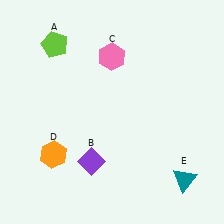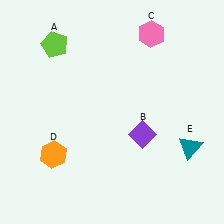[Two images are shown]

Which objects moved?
The objects that moved are: the purple diamond (B), the pink hexagon (C), the teal triangle (E).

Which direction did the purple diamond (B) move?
The purple diamond (B) moved right.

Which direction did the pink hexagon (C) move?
The pink hexagon (C) moved right.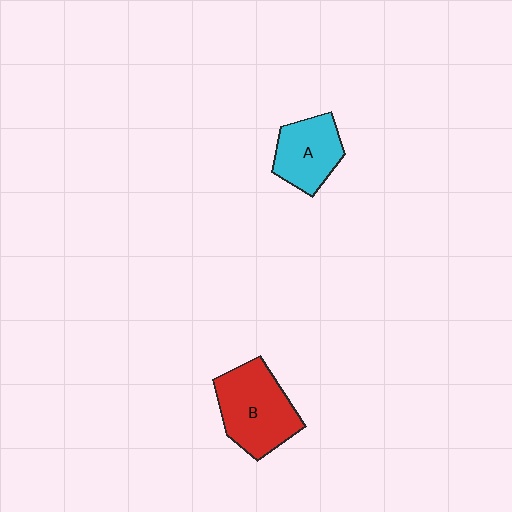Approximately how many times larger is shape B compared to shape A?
Approximately 1.4 times.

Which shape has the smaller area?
Shape A (cyan).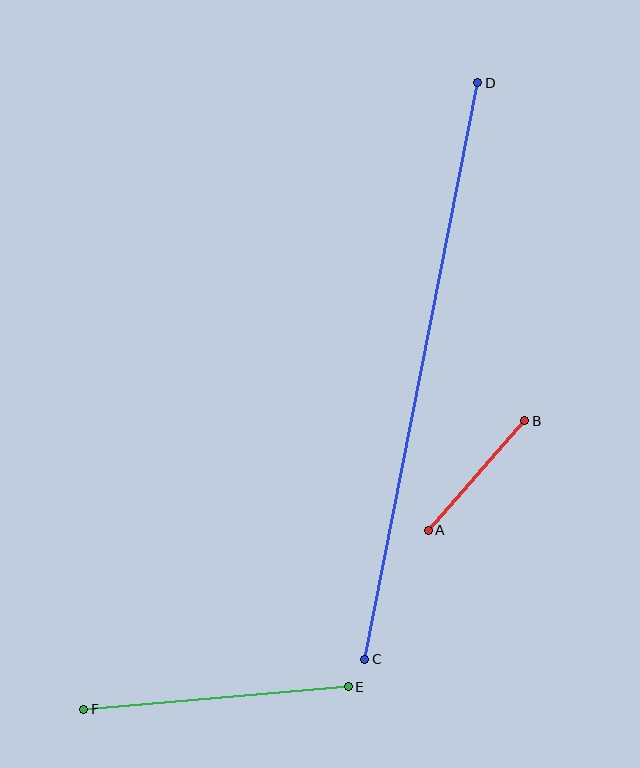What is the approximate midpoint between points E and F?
The midpoint is at approximately (216, 698) pixels.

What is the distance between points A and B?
The distance is approximately 146 pixels.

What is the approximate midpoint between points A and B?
The midpoint is at approximately (477, 476) pixels.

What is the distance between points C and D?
The distance is approximately 587 pixels.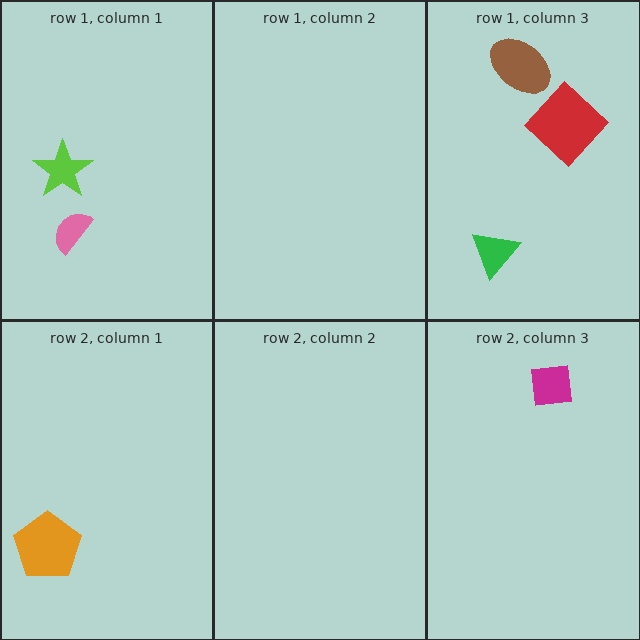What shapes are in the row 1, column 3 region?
The green triangle, the red diamond, the brown ellipse.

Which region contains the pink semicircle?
The row 1, column 1 region.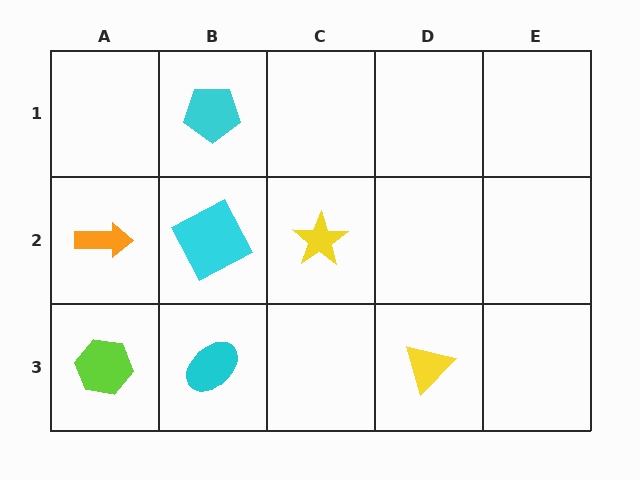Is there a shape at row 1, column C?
No, that cell is empty.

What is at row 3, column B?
A cyan ellipse.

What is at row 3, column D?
A yellow triangle.